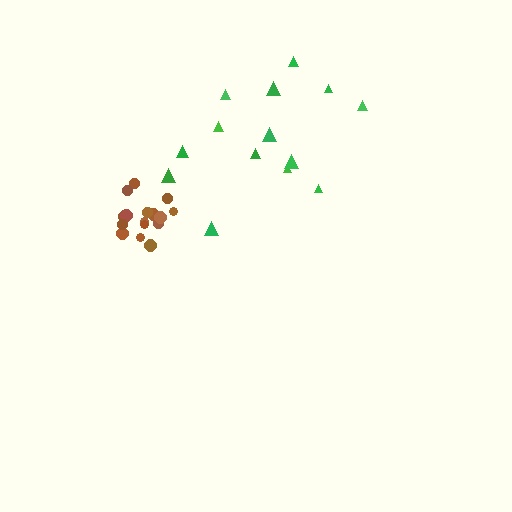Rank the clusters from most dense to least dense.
brown, green.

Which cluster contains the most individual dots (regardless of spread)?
Brown (16).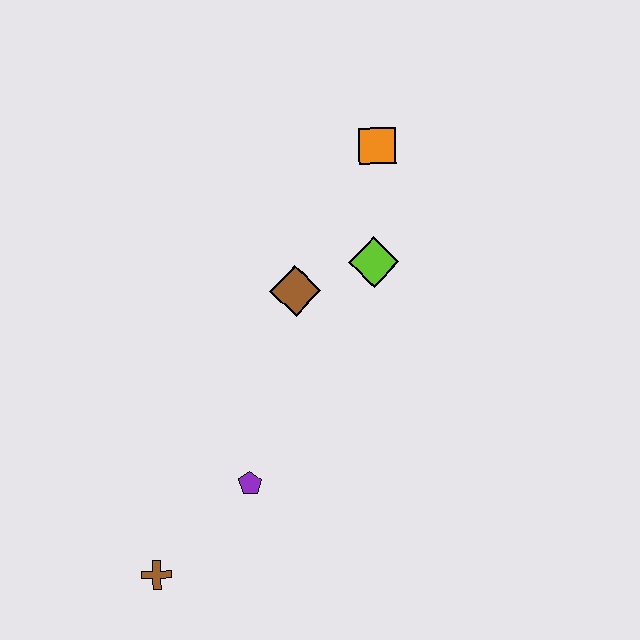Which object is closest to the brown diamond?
The lime diamond is closest to the brown diamond.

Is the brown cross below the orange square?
Yes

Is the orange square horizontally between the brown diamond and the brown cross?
No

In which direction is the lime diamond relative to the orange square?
The lime diamond is below the orange square.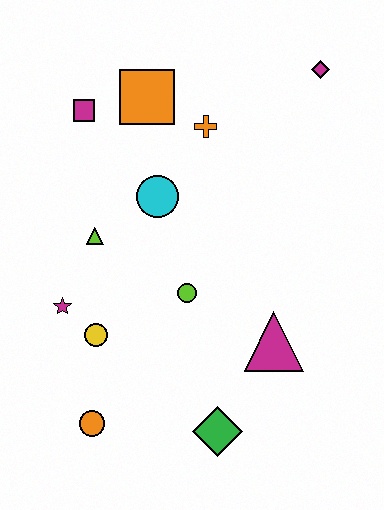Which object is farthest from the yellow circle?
The magenta diamond is farthest from the yellow circle.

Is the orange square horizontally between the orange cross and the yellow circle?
Yes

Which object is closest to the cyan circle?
The lime triangle is closest to the cyan circle.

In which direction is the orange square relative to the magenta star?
The orange square is above the magenta star.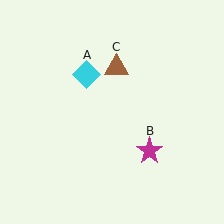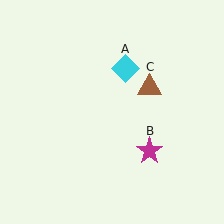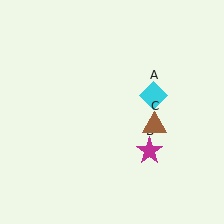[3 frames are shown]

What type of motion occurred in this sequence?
The cyan diamond (object A), brown triangle (object C) rotated clockwise around the center of the scene.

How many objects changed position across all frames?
2 objects changed position: cyan diamond (object A), brown triangle (object C).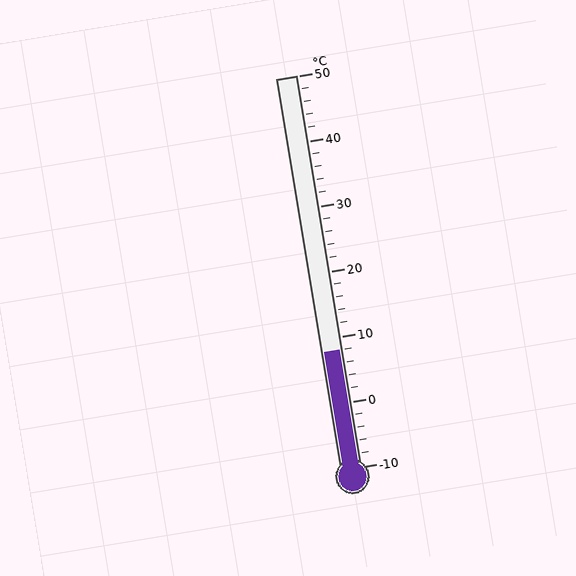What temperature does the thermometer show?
The thermometer shows approximately 8°C.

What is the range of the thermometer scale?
The thermometer scale ranges from -10°C to 50°C.